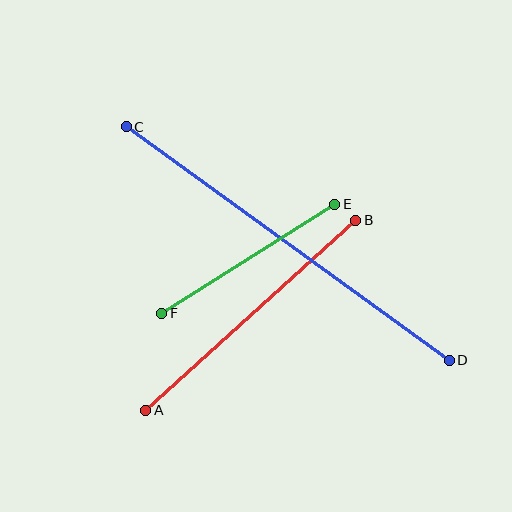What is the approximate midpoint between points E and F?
The midpoint is at approximately (248, 259) pixels.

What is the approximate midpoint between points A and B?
The midpoint is at approximately (251, 315) pixels.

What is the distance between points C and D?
The distance is approximately 398 pixels.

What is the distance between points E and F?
The distance is approximately 205 pixels.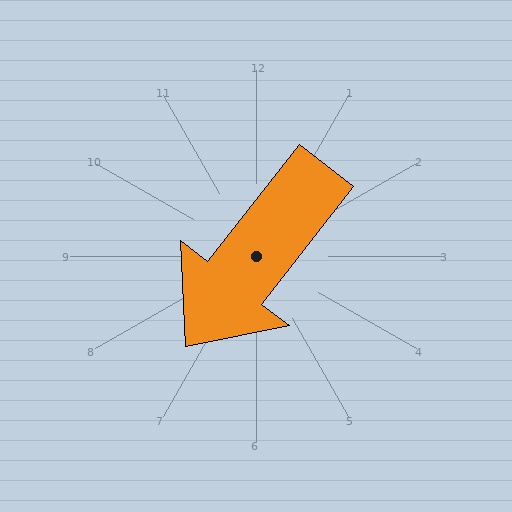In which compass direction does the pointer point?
Southwest.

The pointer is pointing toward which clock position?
Roughly 7 o'clock.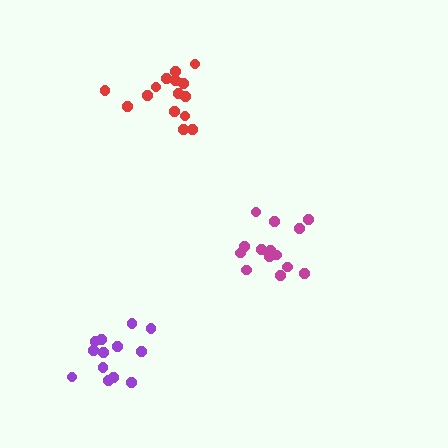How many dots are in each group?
Group 1: 13 dots, Group 2: 15 dots, Group 3: 15 dots (43 total).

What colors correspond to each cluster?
The clusters are colored: purple, red, magenta.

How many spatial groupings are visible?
There are 3 spatial groupings.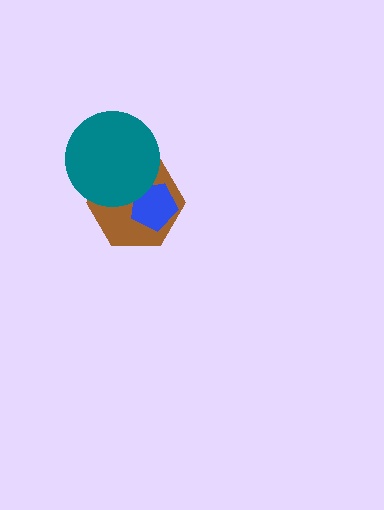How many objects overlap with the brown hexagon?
2 objects overlap with the brown hexagon.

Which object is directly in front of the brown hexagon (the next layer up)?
The blue pentagon is directly in front of the brown hexagon.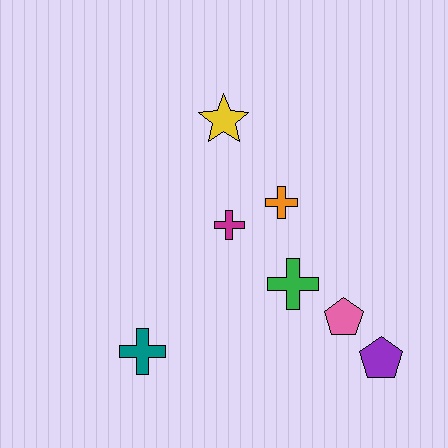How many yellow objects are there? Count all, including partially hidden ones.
There is 1 yellow object.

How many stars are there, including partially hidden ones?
There is 1 star.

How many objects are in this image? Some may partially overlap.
There are 7 objects.